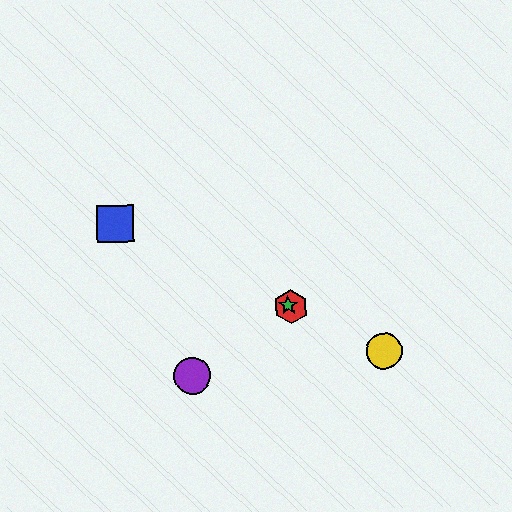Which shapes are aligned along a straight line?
The red hexagon, the blue square, the green star, the yellow circle are aligned along a straight line.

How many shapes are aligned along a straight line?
4 shapes (the red hexagon, the blue square, the green star, the yellow circle) are aligned along a straight line.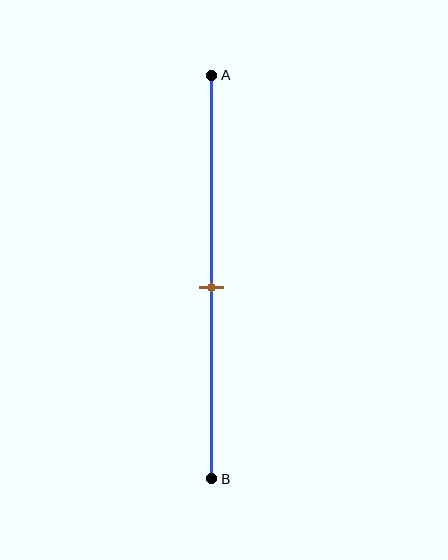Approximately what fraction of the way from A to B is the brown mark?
The brown mark is approximately 55% of the way from A to B.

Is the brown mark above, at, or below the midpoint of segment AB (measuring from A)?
The brown mark is approximately at the midpoint of segment AB.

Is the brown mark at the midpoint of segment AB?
Yes, the mark is approximately at the midpoint.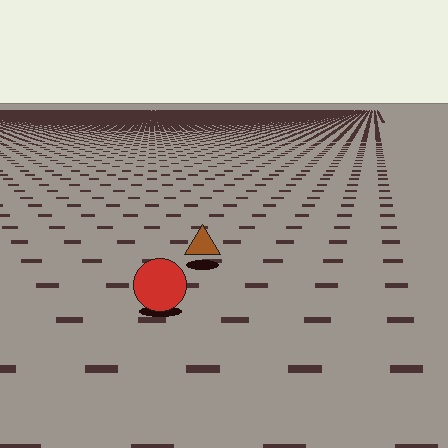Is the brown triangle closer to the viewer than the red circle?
No. The red circle is closer — you can tell from the texture gradient: the ground texture is coarser near it.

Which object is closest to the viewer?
The red circle is closest. The texture marks near it are larger and more spread out.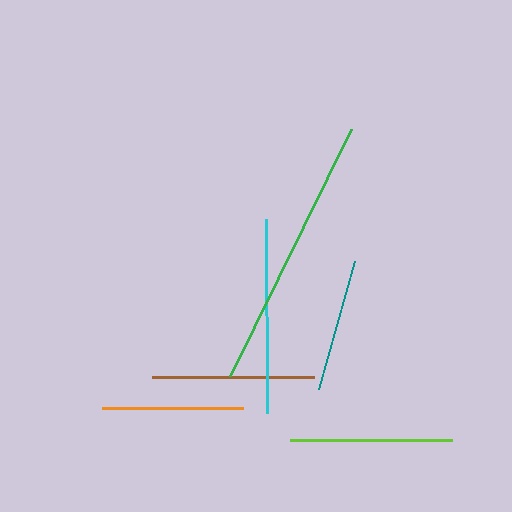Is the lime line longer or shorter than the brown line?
The brown line is longer than the lime line.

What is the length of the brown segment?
The brown segment is approximately 162 pixels long.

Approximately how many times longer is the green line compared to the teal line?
The green line is approximately 2.1 times the length of the teal line.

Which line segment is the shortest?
The teal line is the shortest at approximately 133 pixels.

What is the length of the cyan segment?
The cyan segment is approximately 194 pixels long.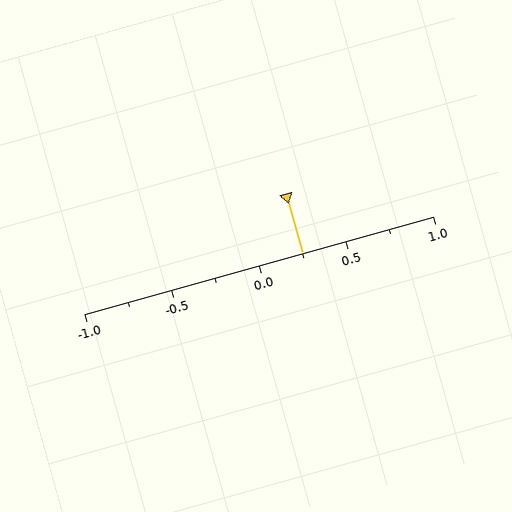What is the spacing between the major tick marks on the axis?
The major ticks are spaced 0.5 apart.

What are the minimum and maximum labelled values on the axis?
The axis runs from -1.0 to 1.0.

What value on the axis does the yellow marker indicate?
The marker indicates approximately 0.25.